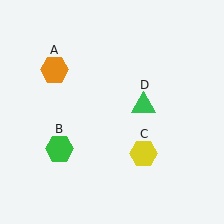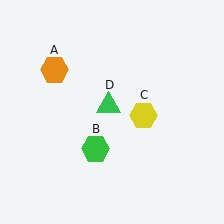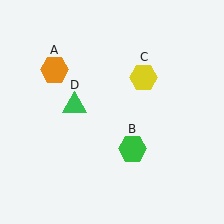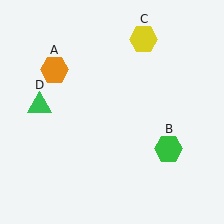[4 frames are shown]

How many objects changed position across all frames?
3 objects changed position: green hexagon (object B), yellow hexagon (object C), green triangle (object D).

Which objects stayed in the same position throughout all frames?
Orange hexagon (object A) remained stationary.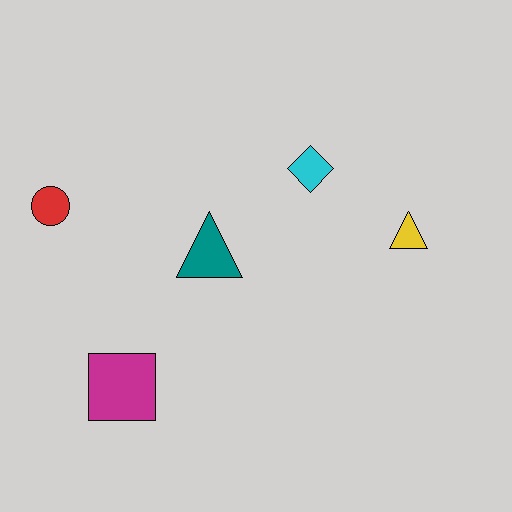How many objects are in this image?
There are 5 objects.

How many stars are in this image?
There are no stars.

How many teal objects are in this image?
There is 1 teal object.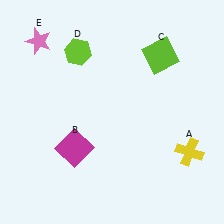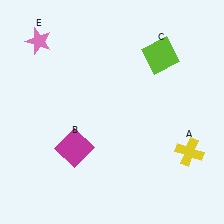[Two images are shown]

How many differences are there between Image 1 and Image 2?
There is 1 difference between the two images.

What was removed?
The lime hexagon (D) was removed in Image 2.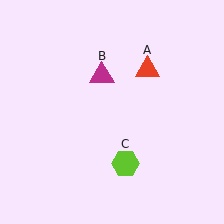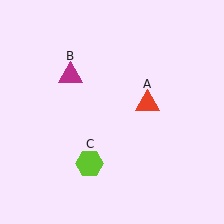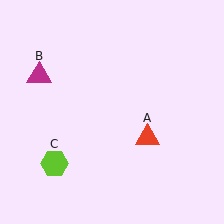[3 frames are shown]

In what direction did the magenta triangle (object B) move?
The magenta triangle (object B) moved left.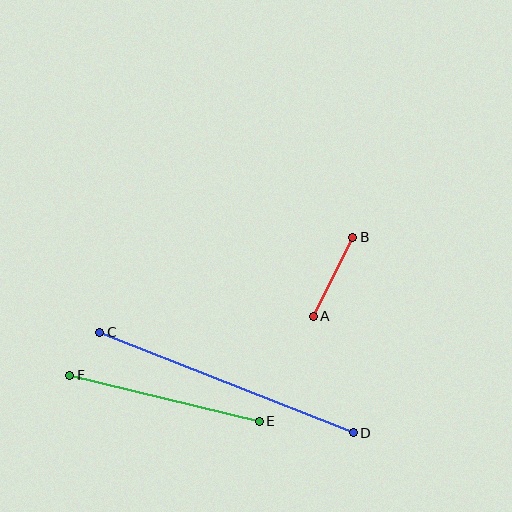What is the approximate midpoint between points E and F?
The midpoint is at approximately (165, 398) pixels.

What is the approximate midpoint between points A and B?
The midpoint is at approximately (333, 277) pixels.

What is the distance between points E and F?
The distance is approximately 195 pixels.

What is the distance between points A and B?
The distance is approximately 88 pixels.